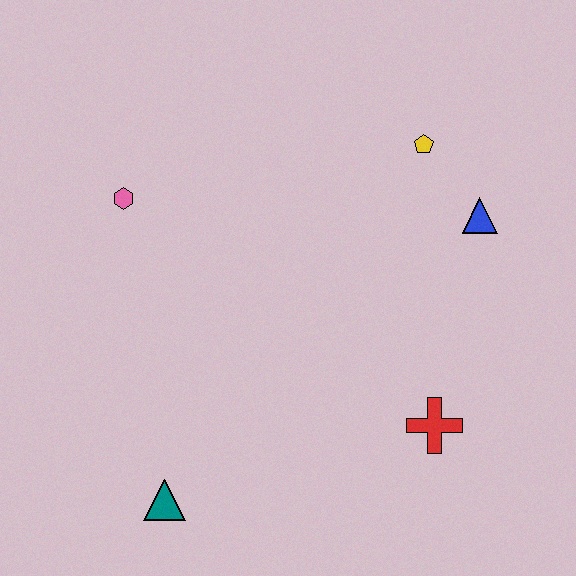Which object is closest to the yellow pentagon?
The blue triangle is closest to the yellow pentagon.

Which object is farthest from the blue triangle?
The teal triangle is farthest from the blue triangle.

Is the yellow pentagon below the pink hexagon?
No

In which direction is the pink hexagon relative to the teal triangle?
The pink hexagon is above the teal triangle.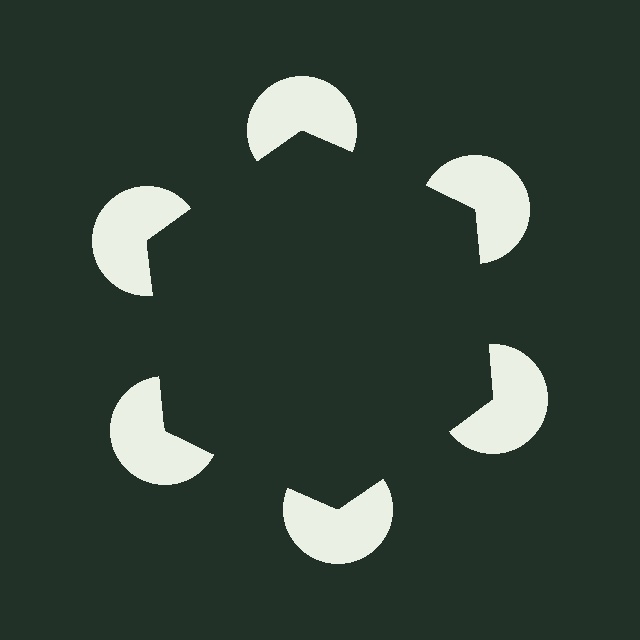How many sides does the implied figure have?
6 sides.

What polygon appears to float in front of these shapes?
An illusory hexagon — its edges are inferred from the aligned wedge cuts in the pac-man discs, not physically drawn.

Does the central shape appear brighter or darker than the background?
It typically appears slightly darker than the background, even though no actual brightness change is drawn.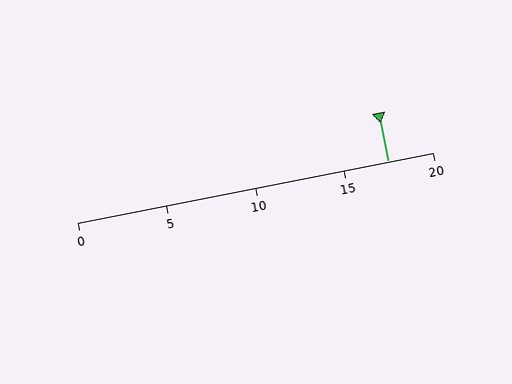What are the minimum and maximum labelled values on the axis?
The axis runs from 0 to 20.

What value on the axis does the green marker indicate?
The marker indicates approximately 17.5.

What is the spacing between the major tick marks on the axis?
The major ticks are spaced 5 apart.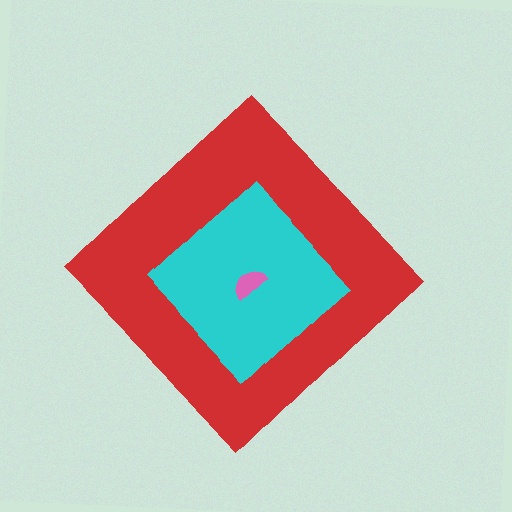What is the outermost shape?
The red diamond.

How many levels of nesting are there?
3.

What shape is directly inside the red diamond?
The cyan diamond.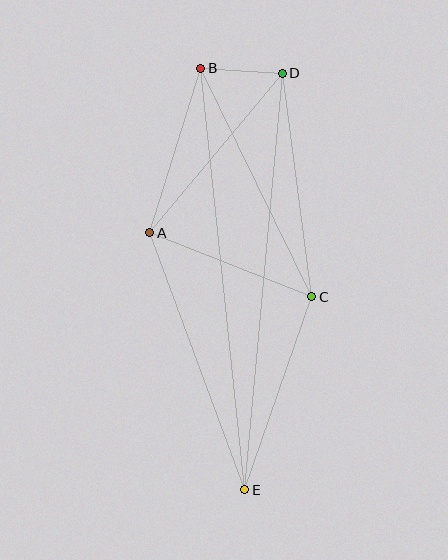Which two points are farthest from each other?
Points B and E are farthest from each other.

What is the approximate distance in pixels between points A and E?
The distance between A and E is approximately 274 pixels.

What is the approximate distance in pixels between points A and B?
The distance between A and B is approximately 172 pixels.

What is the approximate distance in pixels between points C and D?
The distance between C and D is approximately 226 pixels.